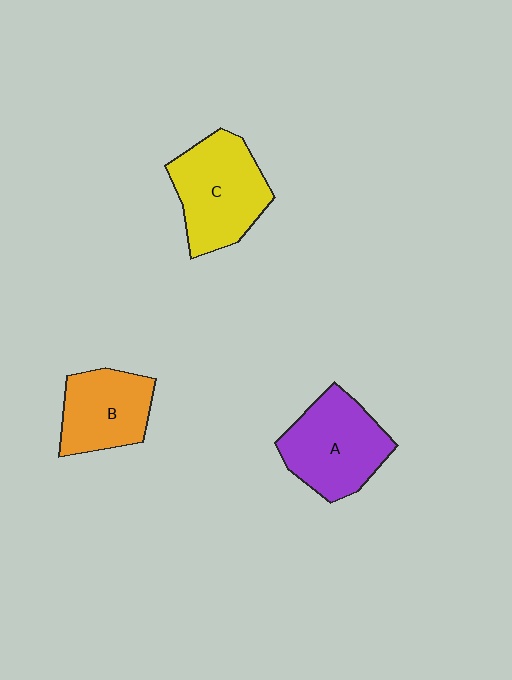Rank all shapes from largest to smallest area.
From largest to smallest: C (yellow), A (purple), B (orange).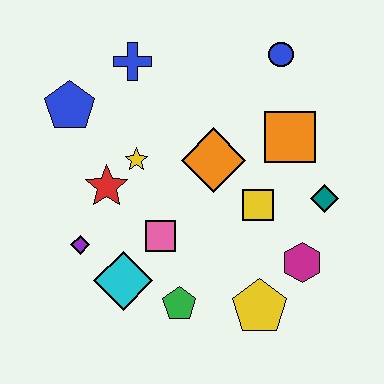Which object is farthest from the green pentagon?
The blue circle is farthest from the green pentagon.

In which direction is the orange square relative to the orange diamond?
The orange square is to the right of the orange diamond.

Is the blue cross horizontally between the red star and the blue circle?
Yes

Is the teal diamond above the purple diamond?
Yes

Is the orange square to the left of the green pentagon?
No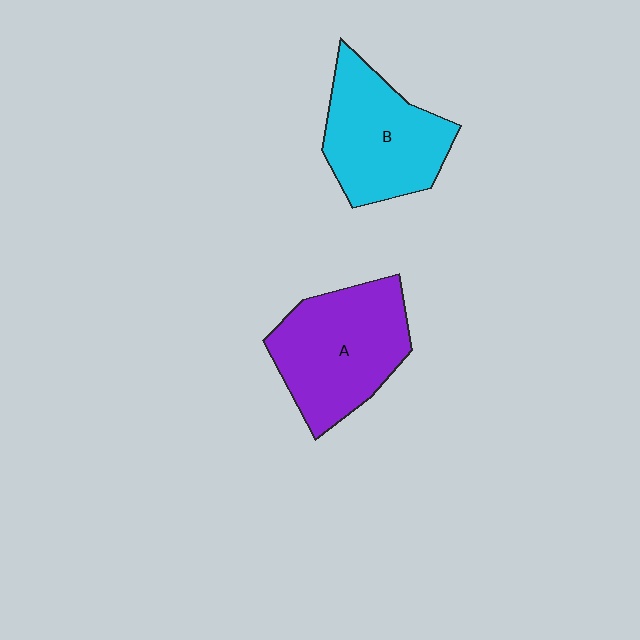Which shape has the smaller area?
Shape B (cyan).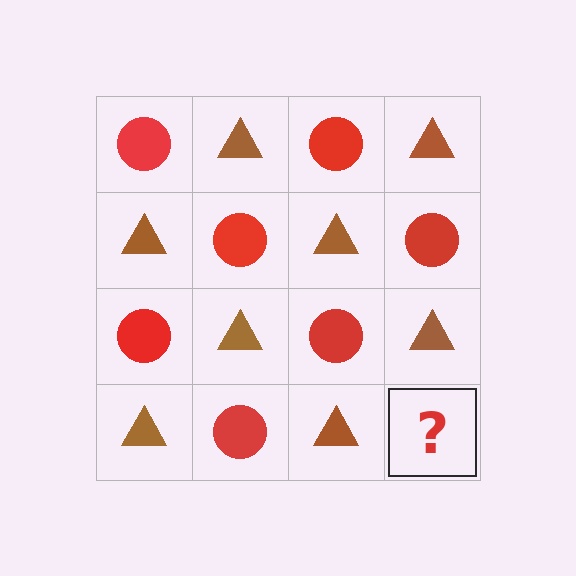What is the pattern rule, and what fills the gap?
The rule is that it alternates red circle and brown triangle in a checkerboard pattern. The gap should be filled with a red circle.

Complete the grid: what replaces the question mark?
The question mark should be replaced with a red circle.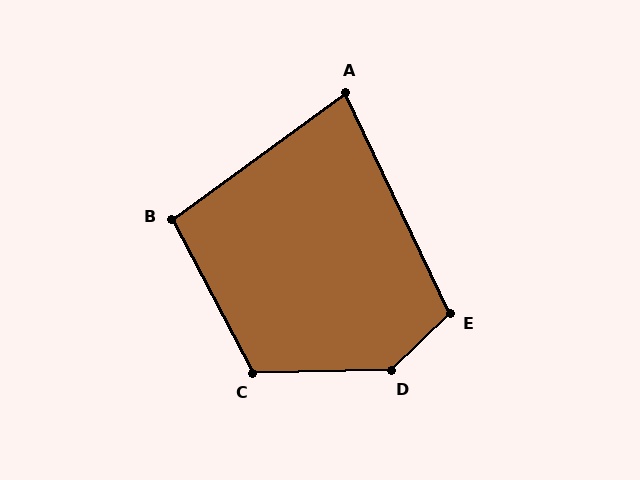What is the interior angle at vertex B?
Approximately 99 degrees (obtuse).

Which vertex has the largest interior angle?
D, at approximately 136 degrees.